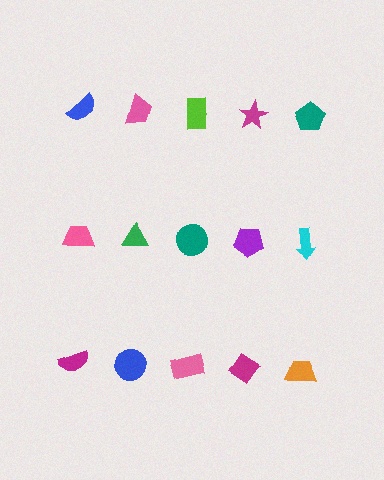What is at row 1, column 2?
A pink trapezoid.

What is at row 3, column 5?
An orange trapezoid.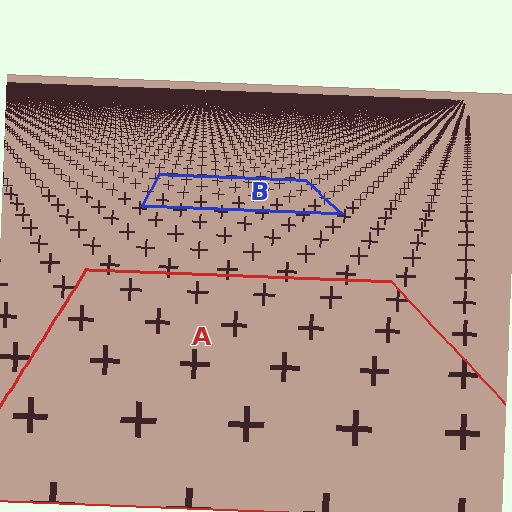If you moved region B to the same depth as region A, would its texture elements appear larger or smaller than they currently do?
They would appear larger. At a closer depth, the same texture elements are projected at a bigger on-screen size.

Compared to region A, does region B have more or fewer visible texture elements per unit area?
Region B has more texture elements per unit area — they are packed more densely because it is farther away.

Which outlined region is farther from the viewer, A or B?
Region B is farther from the viewer — the texture elements inside it appear smaller and more densely packed.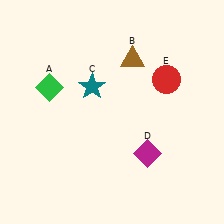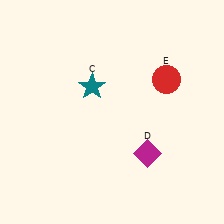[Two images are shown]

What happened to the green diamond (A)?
The green diamond (A) was removed in Image 2. It was in the top-left area of Image 1.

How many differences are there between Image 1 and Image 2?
There are 2 differences between the two images.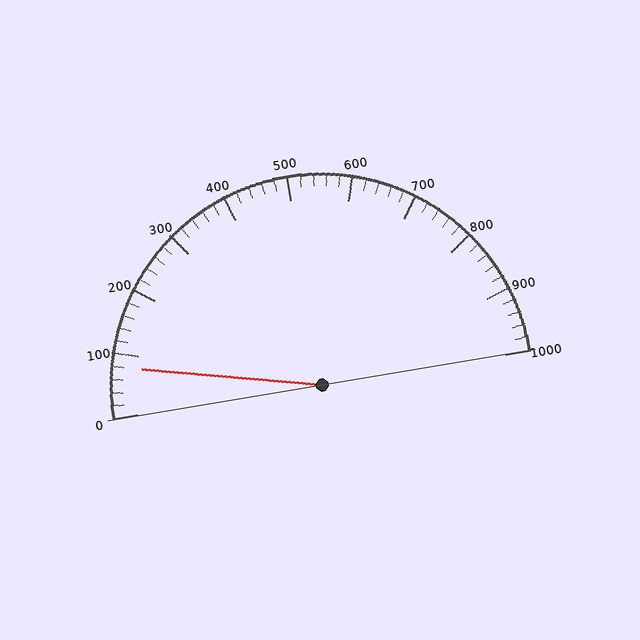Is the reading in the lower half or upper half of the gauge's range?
The reading is in the lower half of the range (0 to 1000).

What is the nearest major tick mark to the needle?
The nearest major tick mark is 100.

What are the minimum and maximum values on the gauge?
The gauge ranges from 0 to 1000.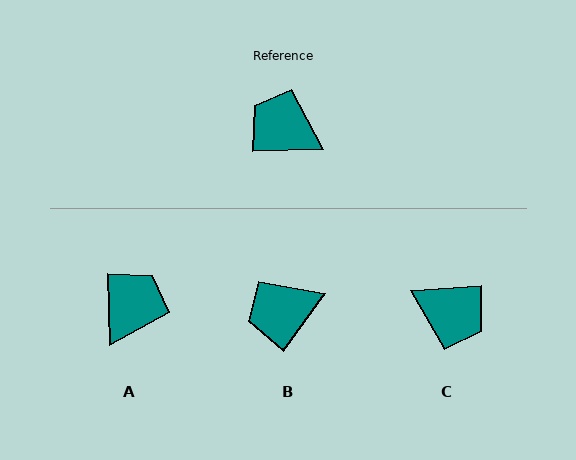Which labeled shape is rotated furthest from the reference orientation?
C, about 177 degrees away.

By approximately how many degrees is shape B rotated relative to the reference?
Approximately 52 degrees counter-clockwise.